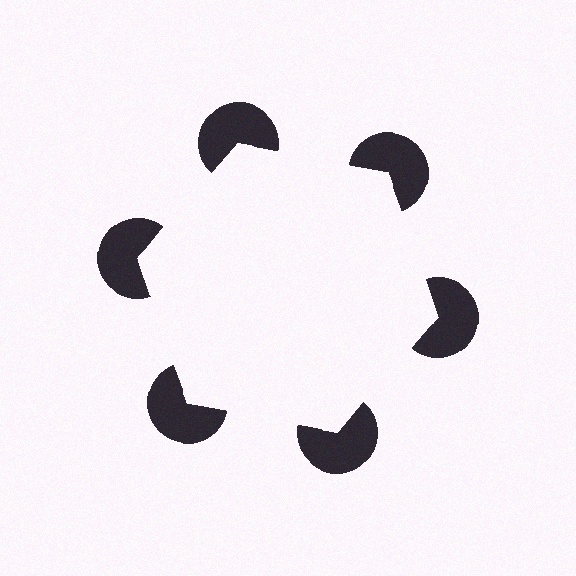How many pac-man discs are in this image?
There are 6 — one at each vertex of the illusory hexagon.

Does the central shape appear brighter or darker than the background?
It typically appears slightly brighter than the background, even though no actual brightness change is drawn.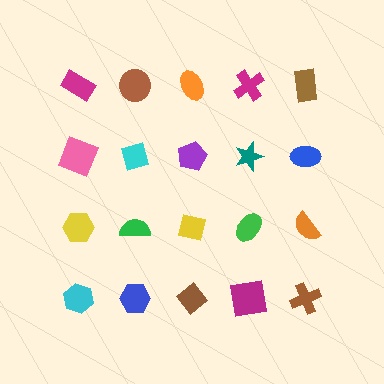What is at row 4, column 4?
A magenta square.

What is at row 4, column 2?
A blue hexagon.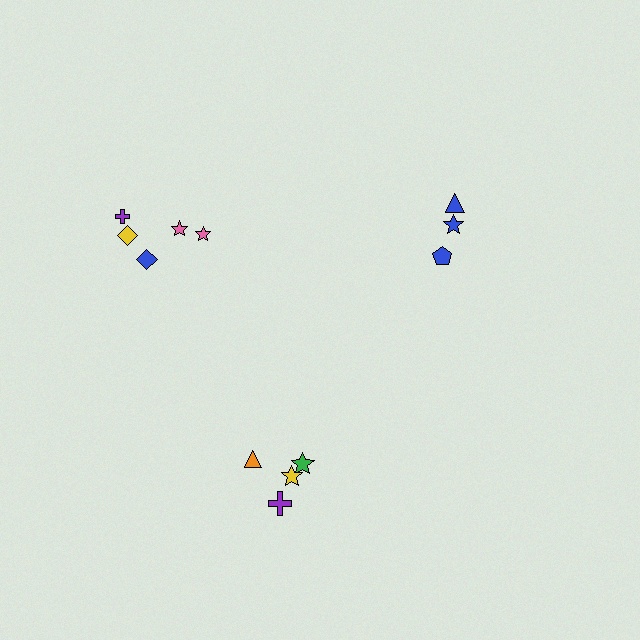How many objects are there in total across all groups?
There are 12 objects.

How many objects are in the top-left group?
There are 5 objects.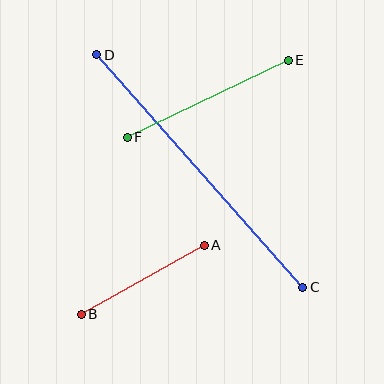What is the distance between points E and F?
The distance is approximately 179 pixels.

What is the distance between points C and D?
The distance is approximately 311 pixels.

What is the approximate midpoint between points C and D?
The midpoint is at approximately (200, 171) pixels.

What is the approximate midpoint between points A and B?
The midpoint is at approximately (143, 280) pixels.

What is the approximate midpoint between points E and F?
The midpoint is at approximately (208, 99) pixels.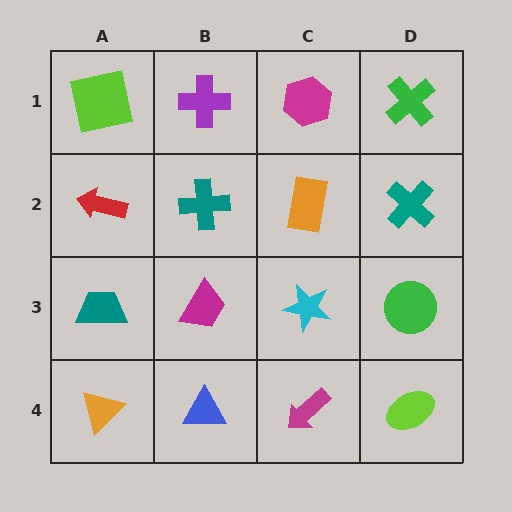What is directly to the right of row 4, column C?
A lime ellipse.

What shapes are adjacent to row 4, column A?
A teal trapezoid (row 3, column A), a blue triangle (row 4, column B).